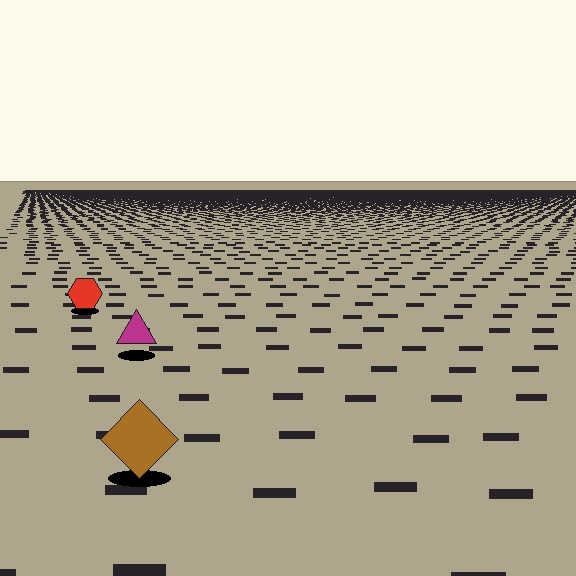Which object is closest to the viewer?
The brown diamond is closest. The texture marks near it are larger and more spread out.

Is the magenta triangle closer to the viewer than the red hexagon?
Yes. The magenta triangle is closer — you can tell from the texture gradient: the ground texture is coarser near it.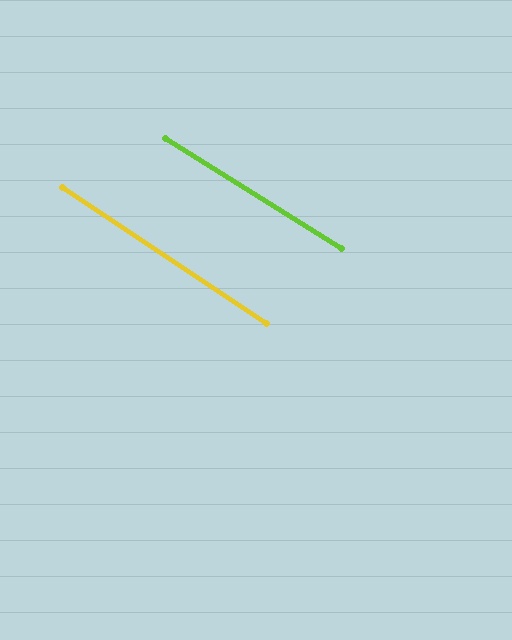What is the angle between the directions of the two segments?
Approximately 2 degrees.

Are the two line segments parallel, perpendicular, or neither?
Parallel — their directions differ by only 1.9°.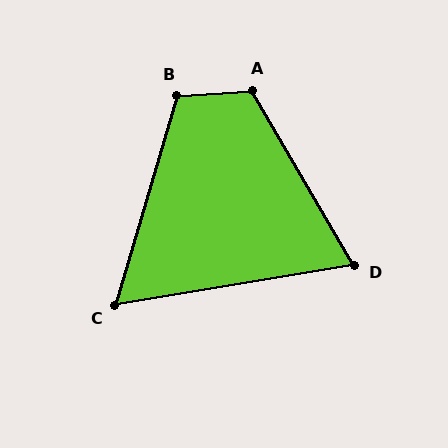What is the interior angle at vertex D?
Approximately 69 degrees (acute).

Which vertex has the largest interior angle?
A, at approximately 116 degrees.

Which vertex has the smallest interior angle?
C, at approximately 64 degrees.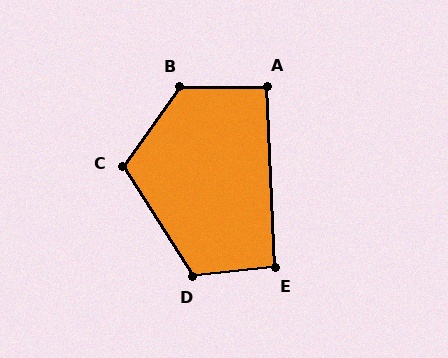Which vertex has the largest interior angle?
B, at approximately 126 degrees.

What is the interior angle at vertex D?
Approximately 117 degrees (obtuse).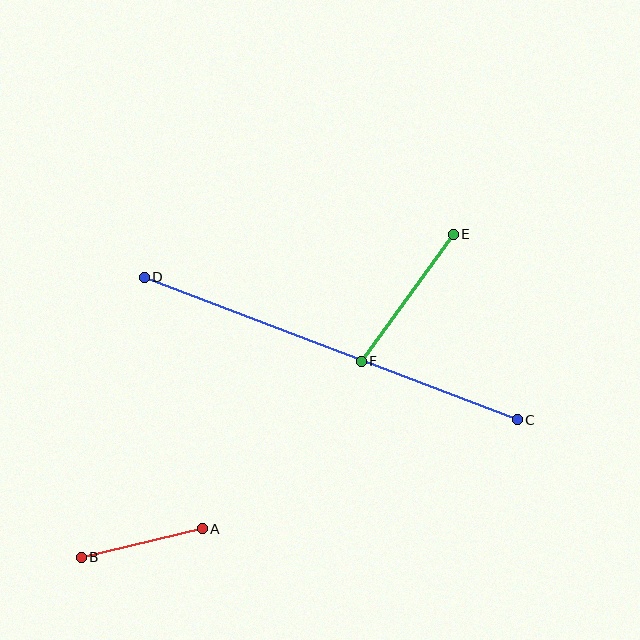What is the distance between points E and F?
The distance is approximately 156 pixels.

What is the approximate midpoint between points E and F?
The midpoint is at approximately (407, 298) pixels.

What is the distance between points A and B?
The distance is approximately 124 pixels.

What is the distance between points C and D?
The distance is approximately 399 pixels.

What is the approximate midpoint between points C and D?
The midpoint is at approximately (331, 348) pixels.